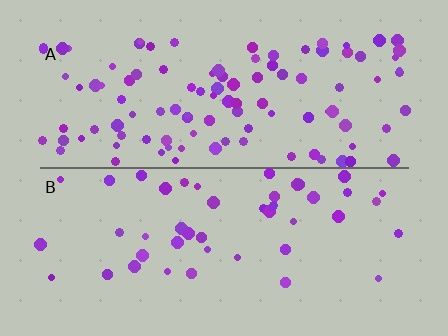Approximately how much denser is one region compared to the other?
Approximately 2.3× — region A over region B.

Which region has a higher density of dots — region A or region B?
A (the top).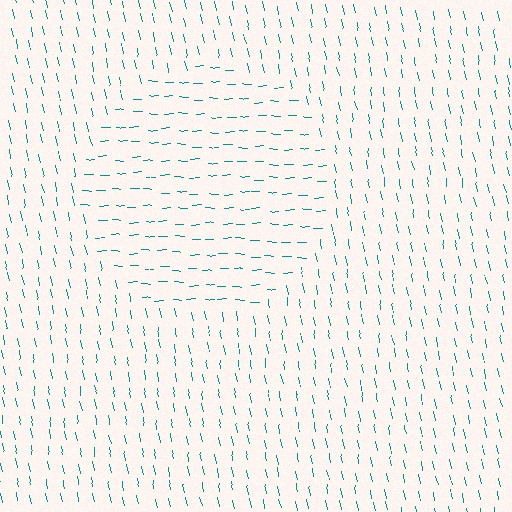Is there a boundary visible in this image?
Yes, there is a texture boundary formed by a change in line orientation.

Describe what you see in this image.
The image is filled with small teal line segments. A circle region in the image has lines oriented differently from the surrounding lines, creating a visible texture boundary.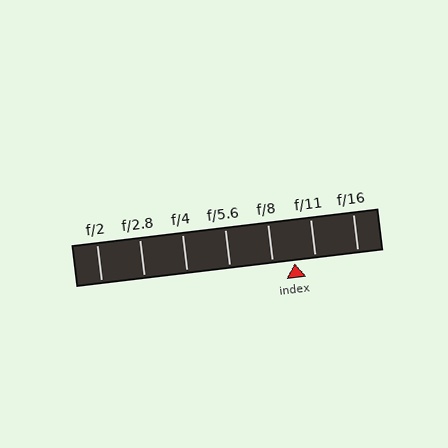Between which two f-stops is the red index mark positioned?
The index mark is between f/8 and f/11.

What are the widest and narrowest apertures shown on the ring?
The widest aperture shown is f/2 and the narrowest is f/16.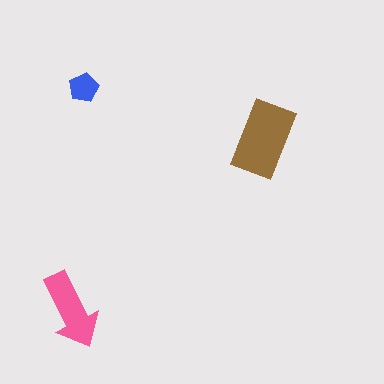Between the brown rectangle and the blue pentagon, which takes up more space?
The brown rectangle.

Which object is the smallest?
The blue pentagon.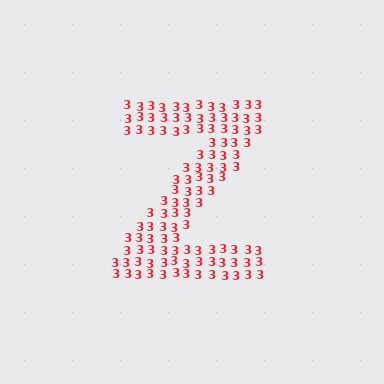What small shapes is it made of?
It is made of small digit 3's.